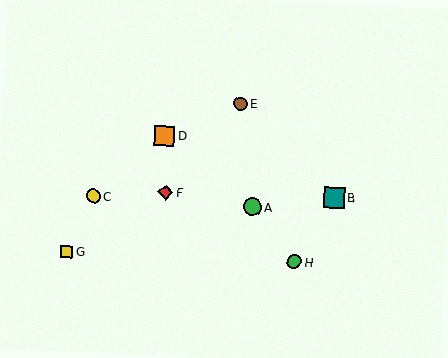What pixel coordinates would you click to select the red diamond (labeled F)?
Click at (166, 192) to select the red diamond F.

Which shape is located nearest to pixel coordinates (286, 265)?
The green circle (labeled H) at (294, 262) is nearest to that location.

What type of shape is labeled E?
Shape E is a brown circle.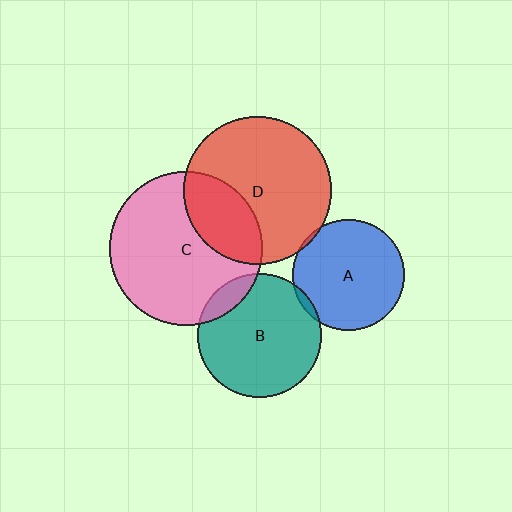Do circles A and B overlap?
Yes.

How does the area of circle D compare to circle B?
Approximately 1.4 times.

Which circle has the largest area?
Circle C (pink).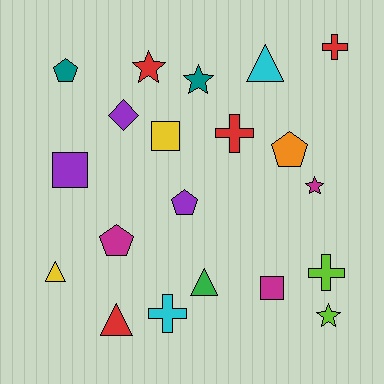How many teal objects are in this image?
There are 2 teal objects.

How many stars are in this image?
There are 4 stars.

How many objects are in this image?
There are 20 objects.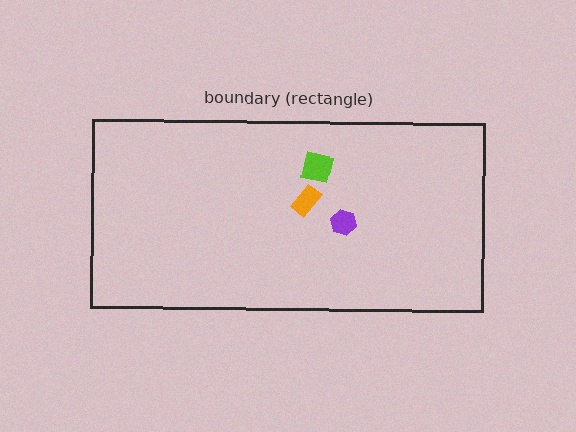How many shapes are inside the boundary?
3 inside, 0 outside.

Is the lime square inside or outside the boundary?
Inside.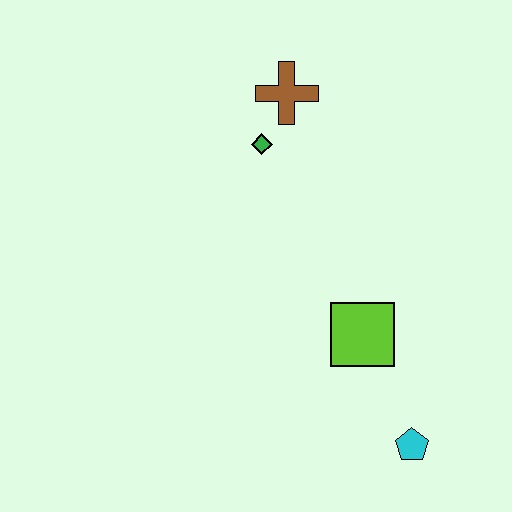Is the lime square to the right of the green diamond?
Yes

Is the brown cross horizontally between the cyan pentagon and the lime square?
No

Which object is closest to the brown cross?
The green diamond is closest to the brown cross.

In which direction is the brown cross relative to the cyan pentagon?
The brown cross is above the cyan pentagon.